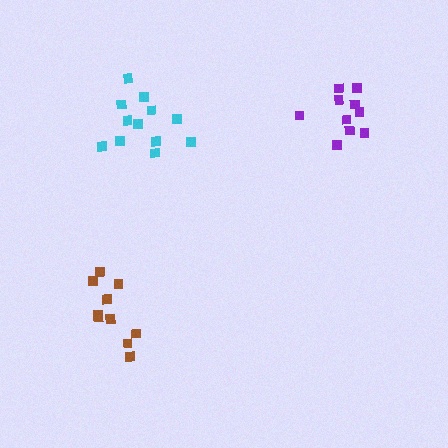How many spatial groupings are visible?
There are 3 spatial groupings.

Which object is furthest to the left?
The brown cluster is leftmost.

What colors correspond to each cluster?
The clusters are colored: brown, cyan, purple.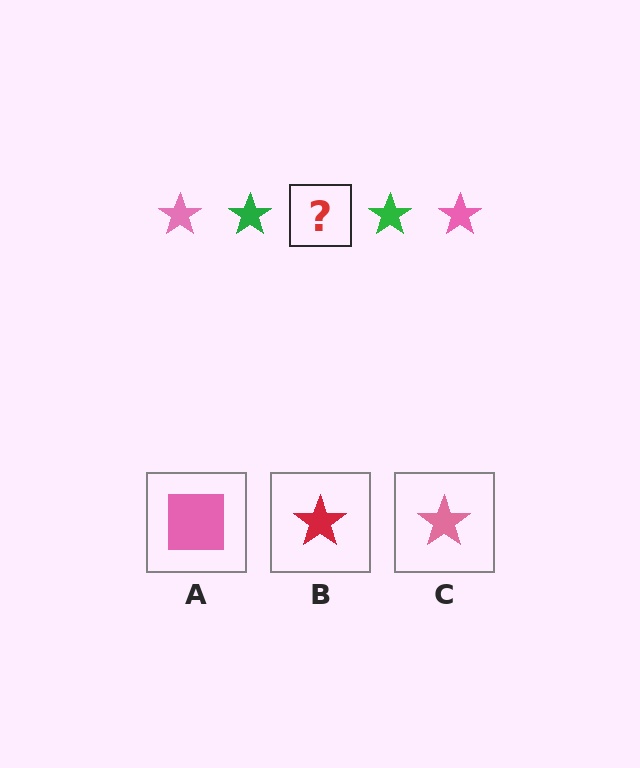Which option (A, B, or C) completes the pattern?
C.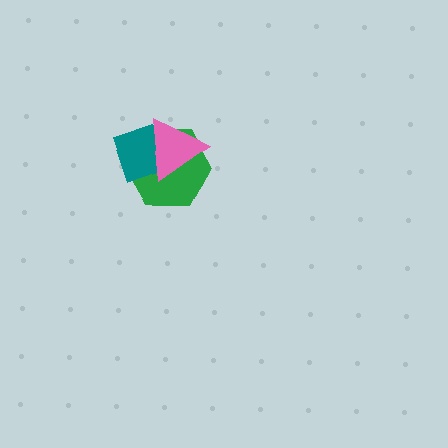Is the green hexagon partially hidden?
Yes, it is partially covered by another shape.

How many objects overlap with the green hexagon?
2 objects overlap with the green hexagon.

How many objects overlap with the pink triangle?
2 objects overlap with the pink triangle.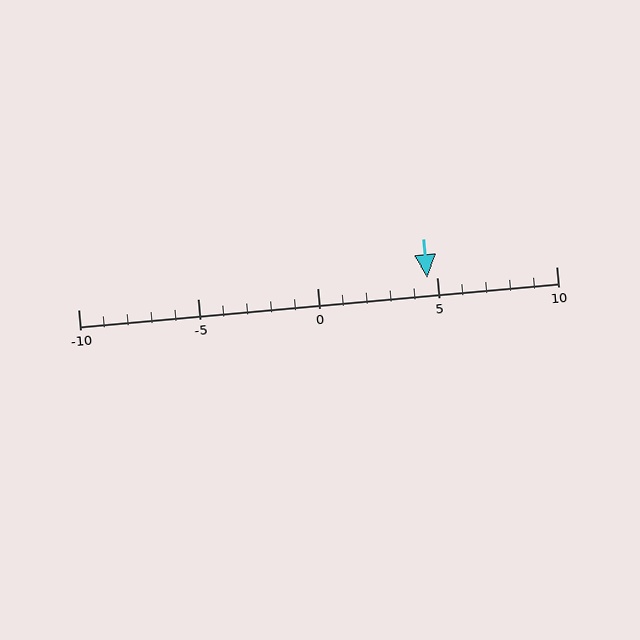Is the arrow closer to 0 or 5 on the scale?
The arrow is closer to 5.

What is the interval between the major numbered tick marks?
The major tick marks are spaced 5 units apart.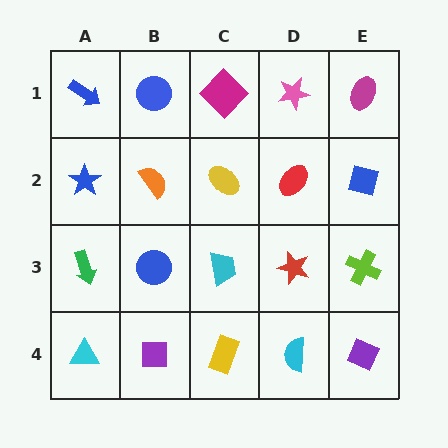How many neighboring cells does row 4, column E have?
2.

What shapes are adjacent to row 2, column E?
A magenta ellipse (row 1, column E), a lime cross (row 3, column E), a red ellipse (row 2, column D).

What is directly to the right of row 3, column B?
A cyan trapezoid.